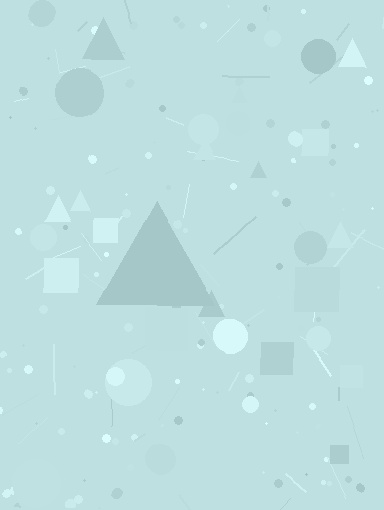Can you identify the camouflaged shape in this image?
The camouflaged shape is a triangle.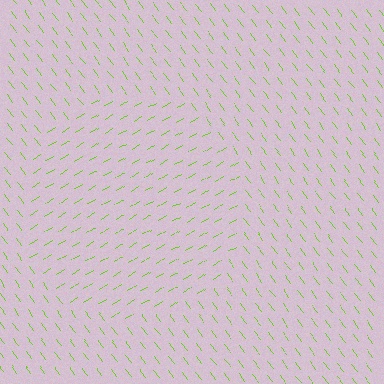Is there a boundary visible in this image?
Yes, there is a texture boundary formed by a change in line orientation.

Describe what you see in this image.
The image is filled with small lime line segments. A circle region in the image has lines oriented differently from the surrounding lines, creating a visible texture boundary.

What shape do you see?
I see a circle.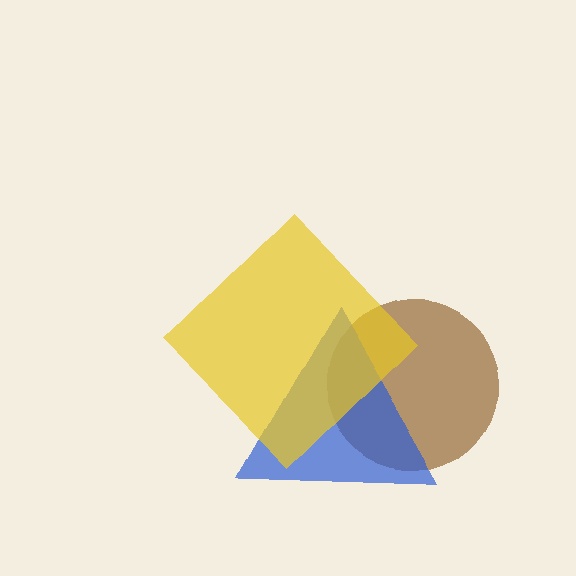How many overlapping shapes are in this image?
There are 3 overlapping shapes in the image.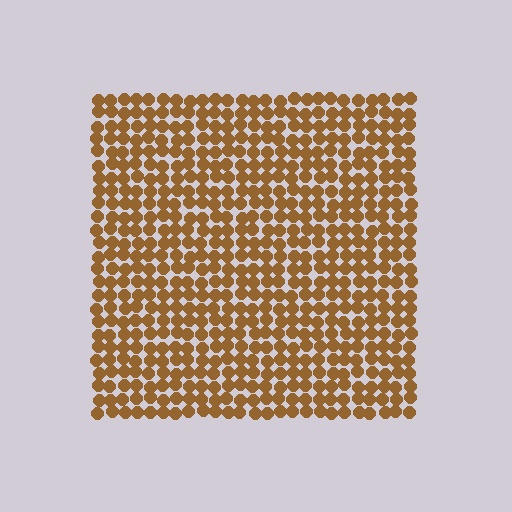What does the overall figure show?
The overall figure shows a square.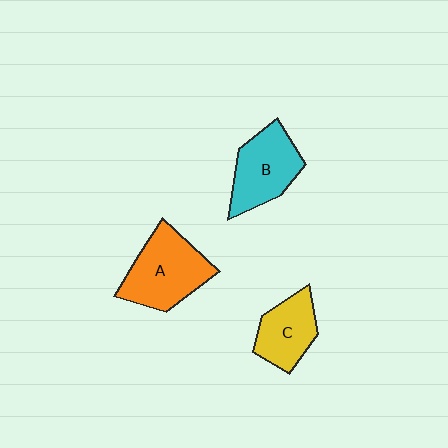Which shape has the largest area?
Shape A (orange).